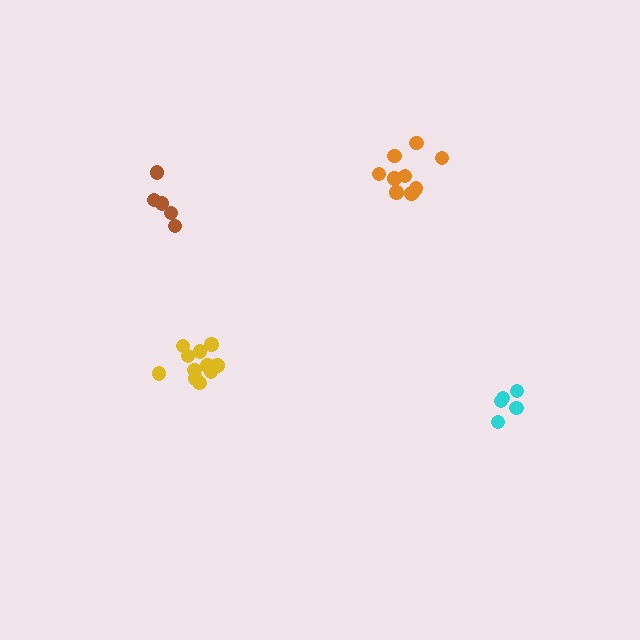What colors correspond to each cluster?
The clusters are colored: yellow, orange, cyan, brown.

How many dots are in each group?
Group 1: 11 dots, Group 2: 10 dots, Group 3: 5 dots, Group 4: 5 dots (31 total).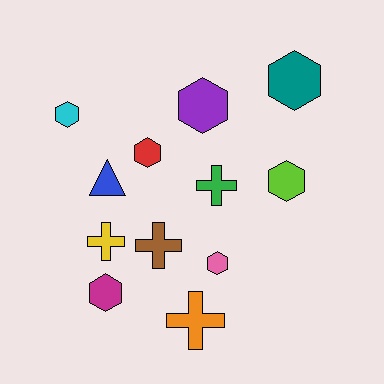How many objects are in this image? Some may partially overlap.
There are 12 objects.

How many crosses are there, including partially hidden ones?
There are 4 crosses.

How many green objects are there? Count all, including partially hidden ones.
There is 1 green object.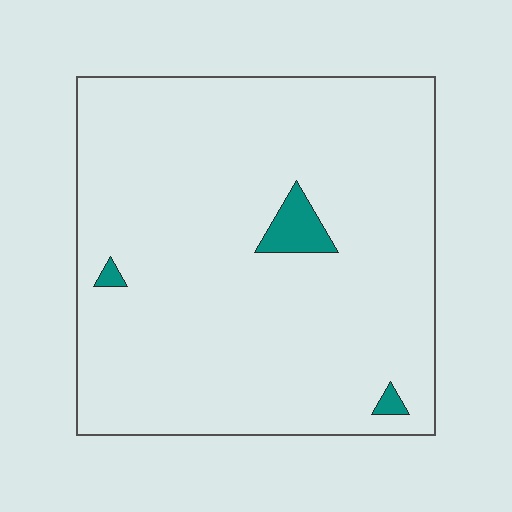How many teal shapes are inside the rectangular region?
3.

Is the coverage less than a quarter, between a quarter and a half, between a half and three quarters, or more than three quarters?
Less than a quarter.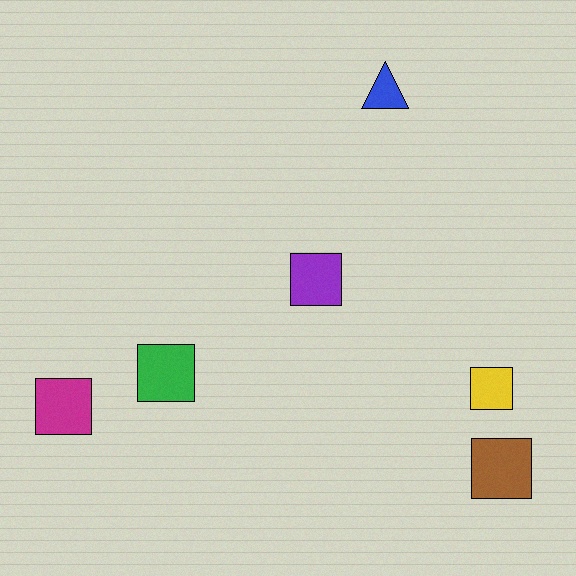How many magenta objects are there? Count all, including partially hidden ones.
There is 1 magenta object.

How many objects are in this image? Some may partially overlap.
There are 6 objects.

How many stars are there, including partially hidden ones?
There are no stars.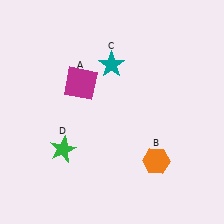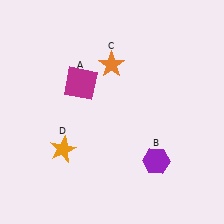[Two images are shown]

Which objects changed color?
B changed from orange to purple. C changed from teal to orange. D changed from green to orange.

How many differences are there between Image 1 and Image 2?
There are 3 differences between the two images.